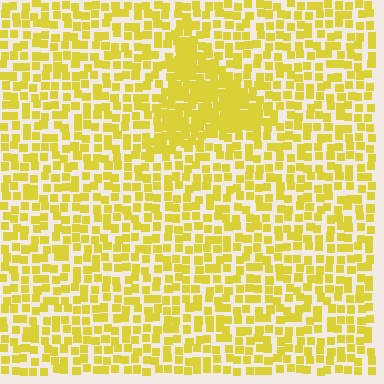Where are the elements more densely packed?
The elements are more densely packed inside the triangle boundary.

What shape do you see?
I see a triangle.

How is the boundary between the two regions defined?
The boundary is defined by a change in element density (approximately 1.9x ratio). All elements are the same color, size, and shape.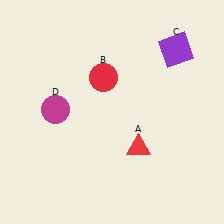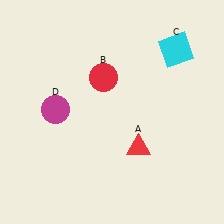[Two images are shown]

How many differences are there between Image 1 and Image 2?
There is 1 difference between the two images.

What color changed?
The square (C) changed from purple in Image 1 to cyan in Image 2.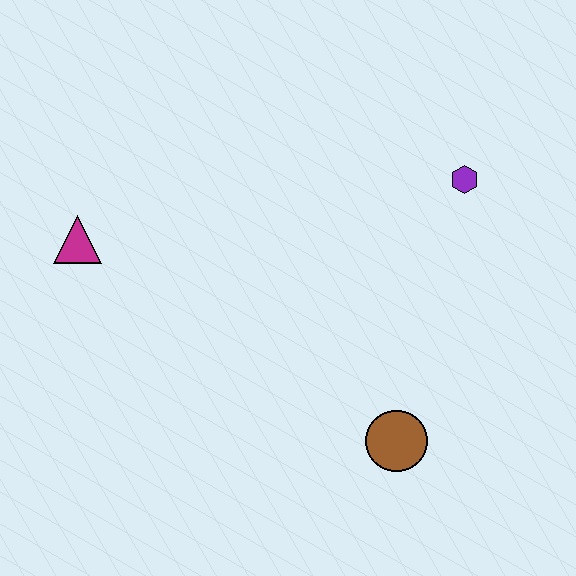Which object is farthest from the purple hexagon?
The magenta triangle is farthest from the purple hexagon.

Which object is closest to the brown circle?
The purple hexagon is closest to the brown circle.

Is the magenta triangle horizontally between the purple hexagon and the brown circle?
No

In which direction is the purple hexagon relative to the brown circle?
The purple hexagon is above the brown circle.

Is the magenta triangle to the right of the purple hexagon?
No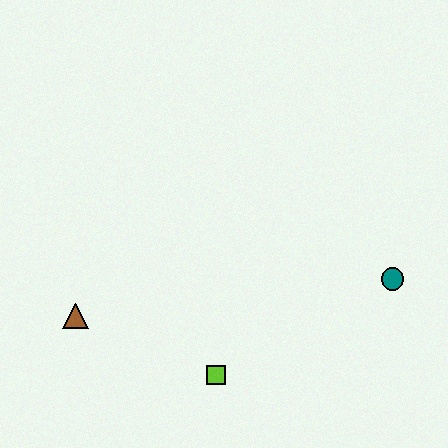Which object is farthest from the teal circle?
The brown triangle is farthest from the teal circle.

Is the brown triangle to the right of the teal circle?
No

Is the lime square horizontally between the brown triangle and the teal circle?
Yes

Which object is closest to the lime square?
The brown triangle is closest to the lime square.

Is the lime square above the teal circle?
No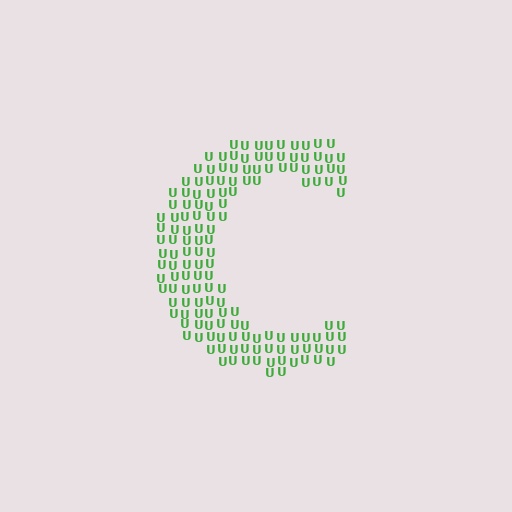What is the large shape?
The large shape is the letter C.